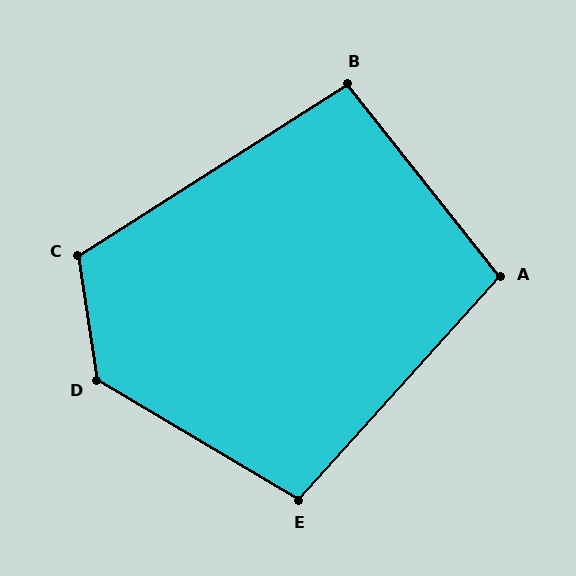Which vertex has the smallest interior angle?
B, at approximately 96 degrees.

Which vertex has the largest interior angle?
D, at approximately 129 degrees.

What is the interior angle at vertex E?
Approximately 101 degrees (obtuse).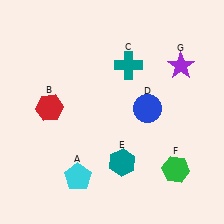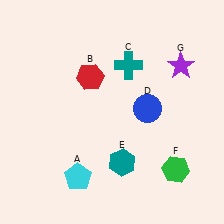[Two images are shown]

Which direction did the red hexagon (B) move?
The red hexagon (B) moved right.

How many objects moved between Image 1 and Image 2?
1 object moved between the two images.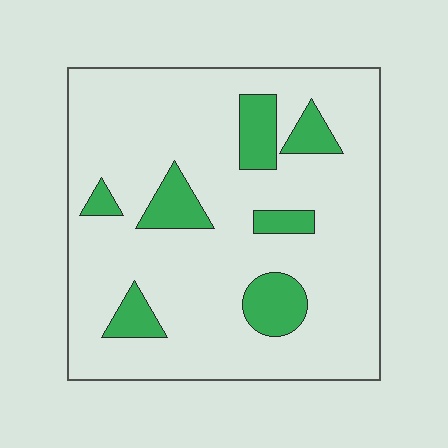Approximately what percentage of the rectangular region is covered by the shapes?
Approximately 15%.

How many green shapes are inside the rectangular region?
7.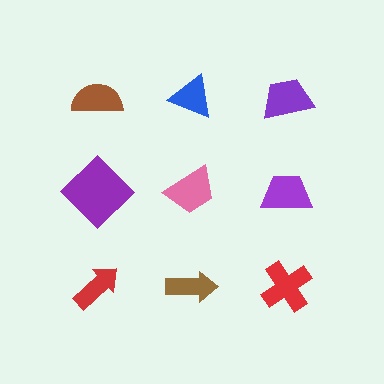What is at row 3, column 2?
A brown arrow.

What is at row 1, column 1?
A brown semicircle.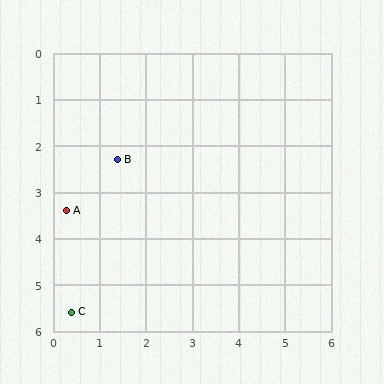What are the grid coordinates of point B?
Point B is at approximately (1.4, 2.3).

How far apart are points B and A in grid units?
Points B and A are about 1.6 grid units apart.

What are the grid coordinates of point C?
Point C is at approximately (0.4, 5.6).